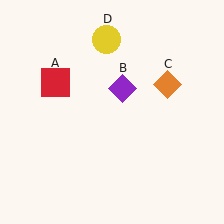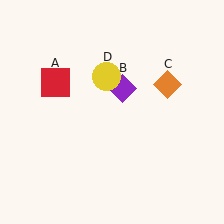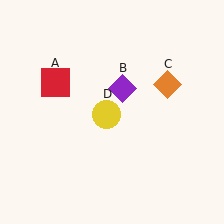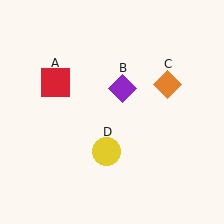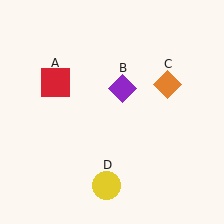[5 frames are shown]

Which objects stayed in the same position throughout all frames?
Red square (object A) and purple diamond (object B) and orange diamond (object C) remained stationary.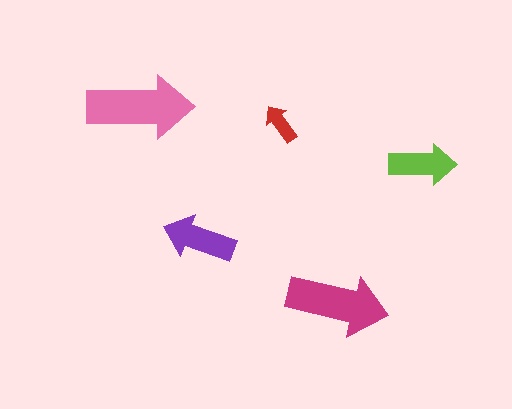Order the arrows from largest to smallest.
the pink one, the magenta one, the purple one, the lime one, the red one.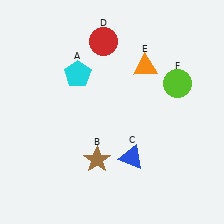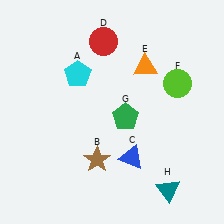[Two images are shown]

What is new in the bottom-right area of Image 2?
A green pentagon (G) was added in the bottom-right area of Image 2.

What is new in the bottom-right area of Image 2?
A teal triangle (H) was added in the bottom-right area of Image 2.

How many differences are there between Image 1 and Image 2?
There are 2 differences between the two images.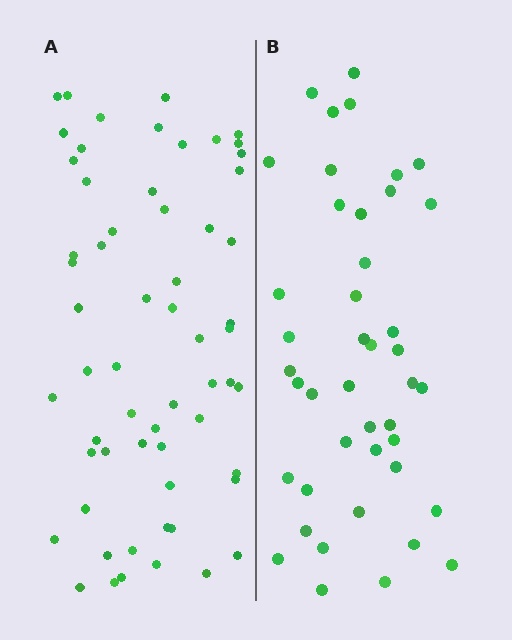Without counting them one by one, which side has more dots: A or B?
Region A (the left region) has more dots.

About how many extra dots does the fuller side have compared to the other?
Region A has approximately 15 more dots than region B.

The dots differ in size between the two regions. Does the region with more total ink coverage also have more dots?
No. Region B has more total ink coverage because its dots are larger, but region A actually contains more individual dots. Total area can be misleading — the number of items is what matters here.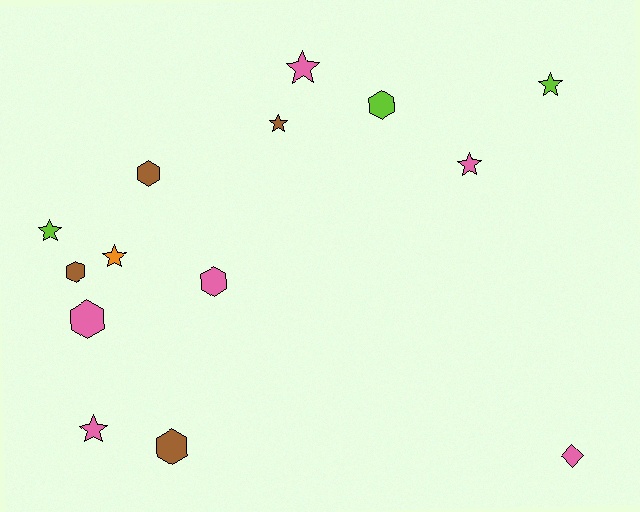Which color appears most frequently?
Pink, with 6 objects.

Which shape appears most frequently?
Star, with 7 objects.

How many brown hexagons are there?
There are 3 brown hexagons.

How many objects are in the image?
There are 14 objects.